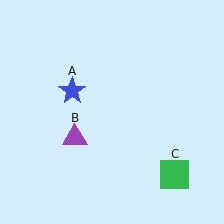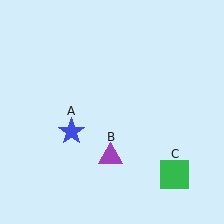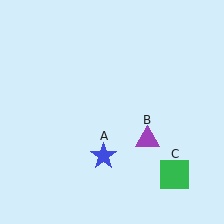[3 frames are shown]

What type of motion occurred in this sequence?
The blue star (object A), purple triangle (object B) rotated counterclockwise around the center of the scene.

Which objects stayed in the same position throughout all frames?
Green square (object C) remained stationary.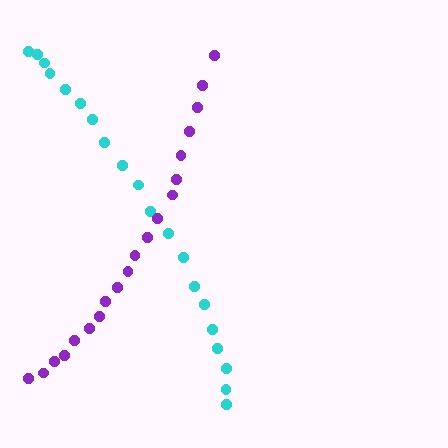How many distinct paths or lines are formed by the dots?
There are 2 distinct paths.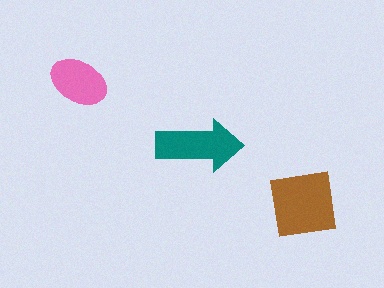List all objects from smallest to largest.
The pink ellipse, the teal arrow, the brown square.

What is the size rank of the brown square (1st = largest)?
1st.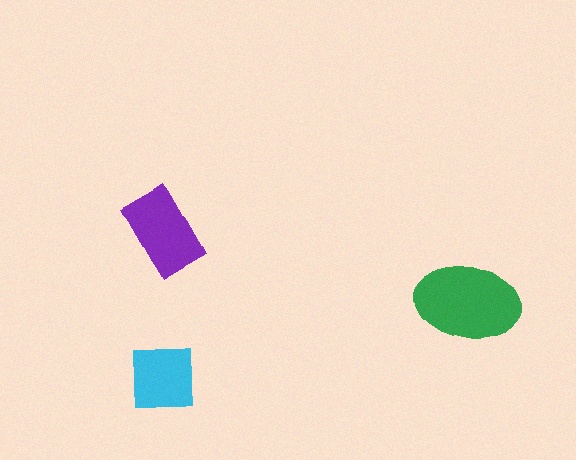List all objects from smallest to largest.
The cyan square, the purple rectangle, the green ellipse.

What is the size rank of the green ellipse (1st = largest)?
1st.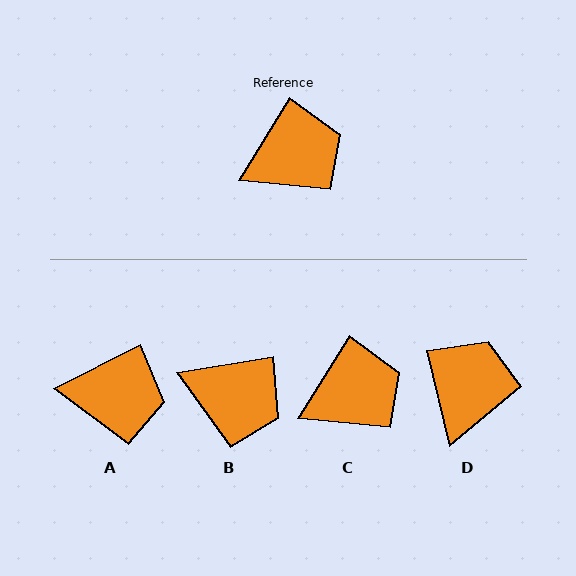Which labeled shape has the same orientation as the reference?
C.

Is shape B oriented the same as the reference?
No, it is off by about 49 degrees.